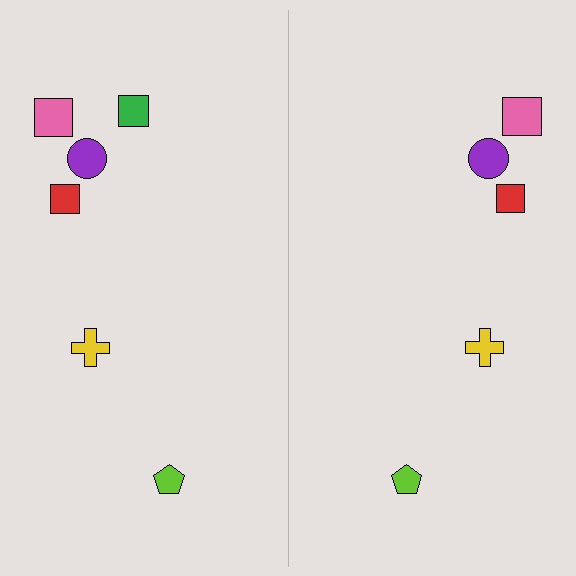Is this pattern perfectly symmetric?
No, the pattern is not perfectly symmetric. A green square is missing from the right side.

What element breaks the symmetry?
A green square is missing from the right side.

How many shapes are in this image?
There are 11 shapes in this image.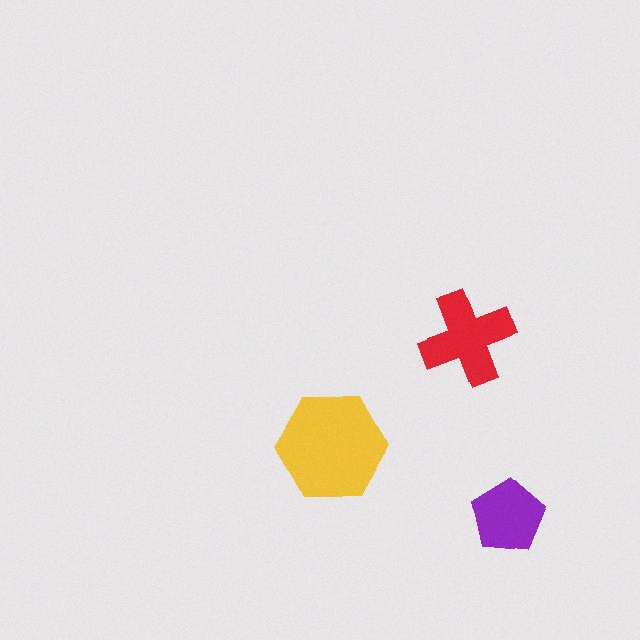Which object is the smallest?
The purple pentagon.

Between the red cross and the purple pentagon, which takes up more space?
The red cross.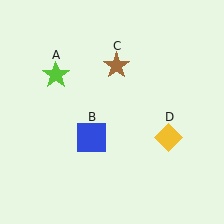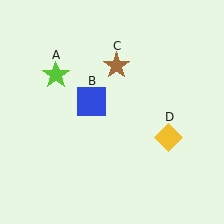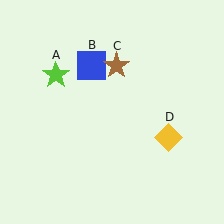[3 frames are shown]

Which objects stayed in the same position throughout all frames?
Lime star (object A) and brown star (object C) and yellow diamond (object D) remained stationary.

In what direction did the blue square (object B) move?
The blue square (object B) moved up.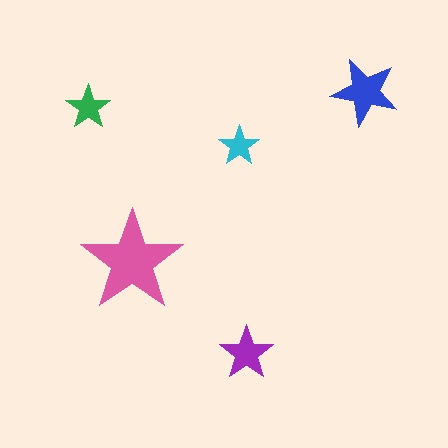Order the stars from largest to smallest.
the pink one, the blue one, the purple one, the green one, the cyan one.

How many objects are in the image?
There are 5 objects in the image.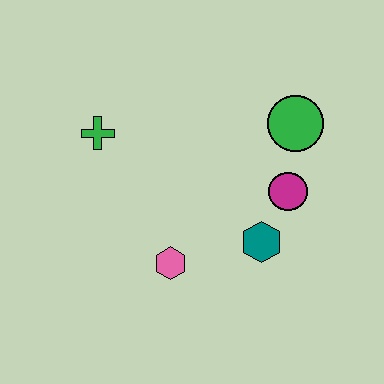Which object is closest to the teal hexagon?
The magenta circle is closest to the teal hexagon.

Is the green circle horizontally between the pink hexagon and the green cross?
No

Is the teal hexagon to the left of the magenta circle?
Yes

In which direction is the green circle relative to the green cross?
The green circle is to the right of the green cross.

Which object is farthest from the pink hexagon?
The green circle is farthest from the pink hexagon.